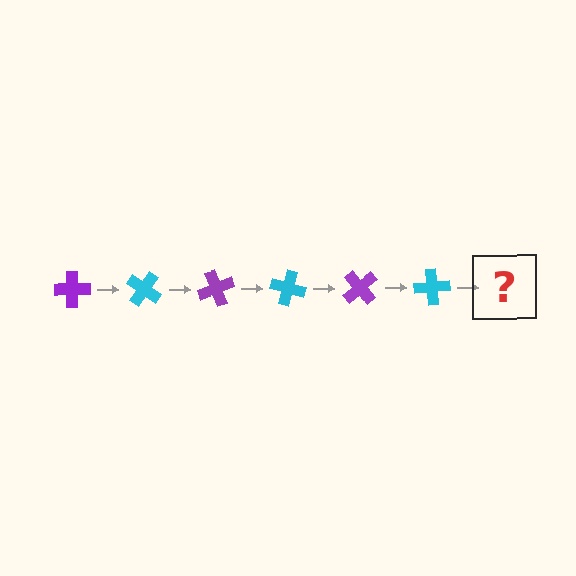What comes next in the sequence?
The next element should be a purple cross, rotated 210 degrees from the start.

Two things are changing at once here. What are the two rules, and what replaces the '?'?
The two rules are that it rotates 35 degrees each step and the color cycles through purple and cyan. The '?' should be a purple cross, rotated 210 degrees from the start.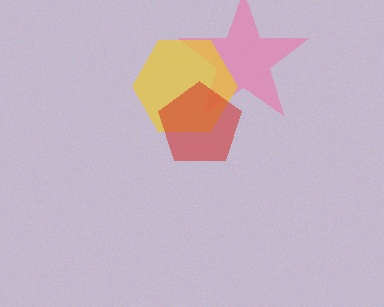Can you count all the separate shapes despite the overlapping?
Yes, there are 3 separate shapes.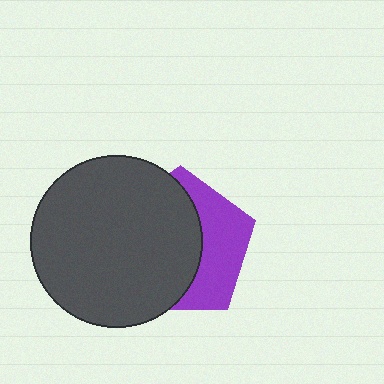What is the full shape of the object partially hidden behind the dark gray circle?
The partially hidden object is a purple pentagon.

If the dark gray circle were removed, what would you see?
You would see the complete purple pentagon.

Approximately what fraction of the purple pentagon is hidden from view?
Roughly 61% of the purple pentagon is hidden behind the dark gray circle.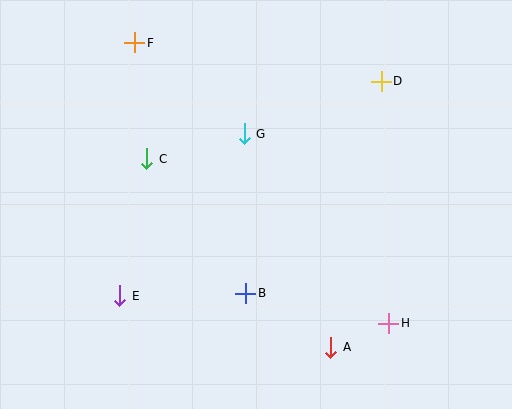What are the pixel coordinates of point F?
Point F is at (135, 43).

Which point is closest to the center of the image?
Point G at (244, 134) is closest to the center.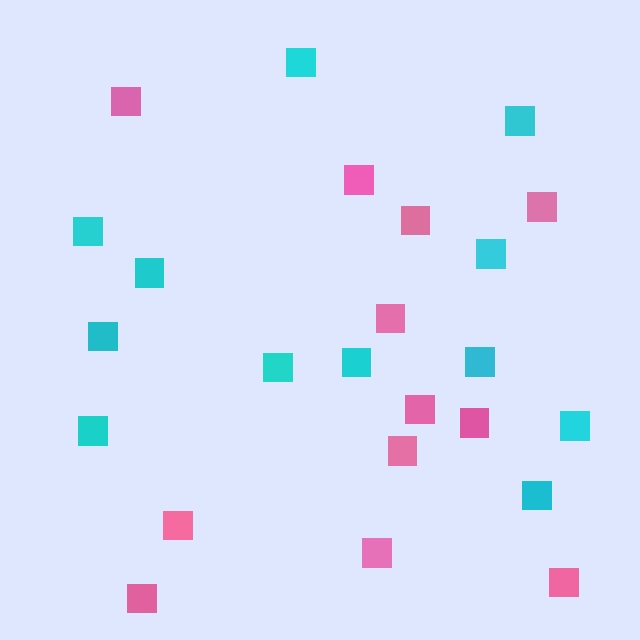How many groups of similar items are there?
There are 2 groups: one group of pink squares (12) and one group of cyan squares (12).